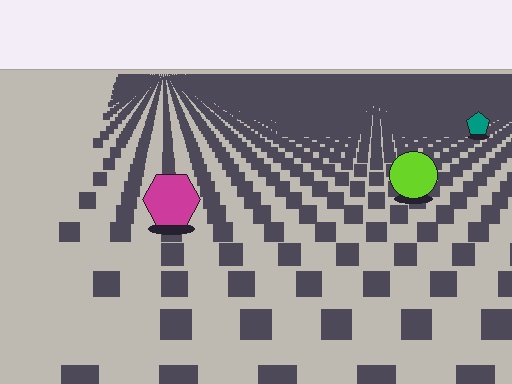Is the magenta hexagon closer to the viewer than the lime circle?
Yes. The magenta hexagon is closer — you can tell from the texture gradient: the ground texture is coarser near it.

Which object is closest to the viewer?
The magenta hexagon is closest. The texture marks near it are larger and more spread out.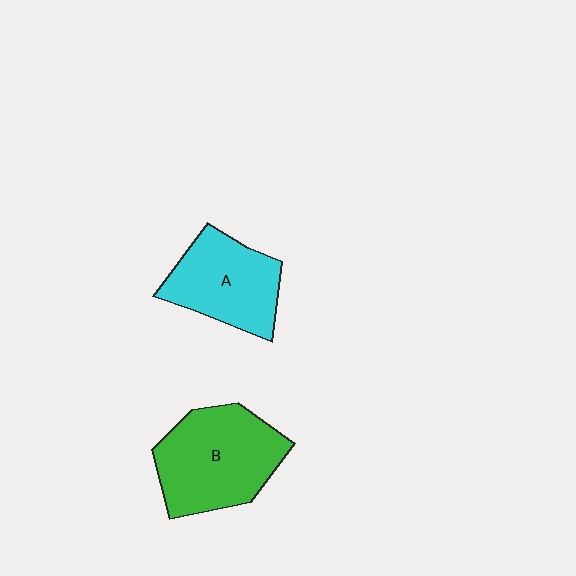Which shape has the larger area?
Shape B (green).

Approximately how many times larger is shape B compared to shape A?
Approximately 1.3 times.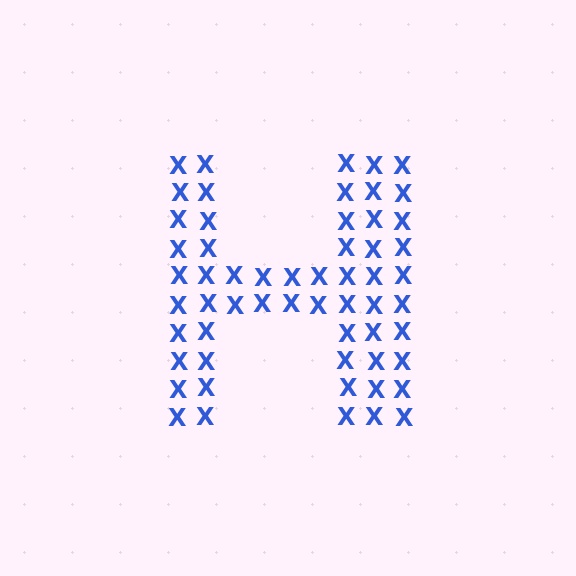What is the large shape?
The large shape is the letter H.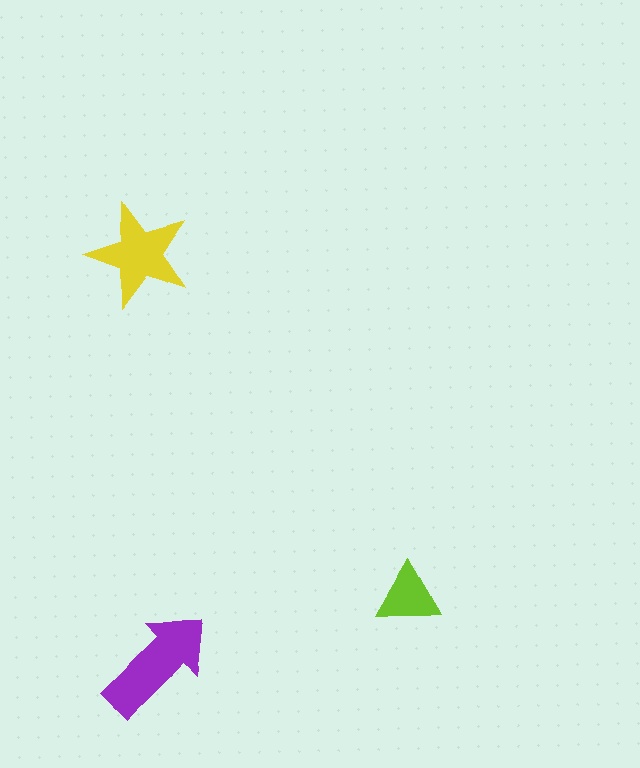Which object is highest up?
The yellow star is topmost.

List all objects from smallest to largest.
The lime triangle, the yellow star, the purple arrow.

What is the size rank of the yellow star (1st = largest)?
2nd.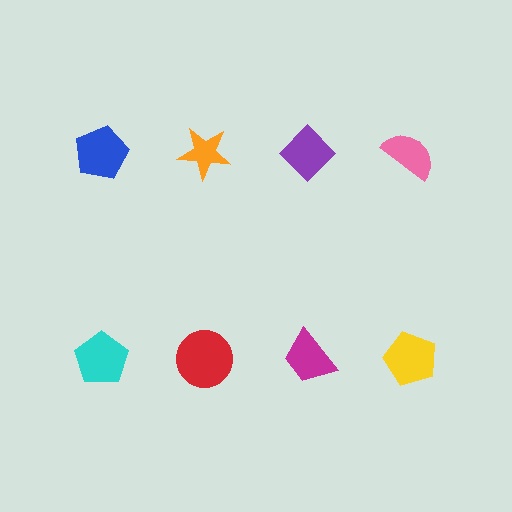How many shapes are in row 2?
4 shapes.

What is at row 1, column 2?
An orange star.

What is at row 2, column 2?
A red circle.